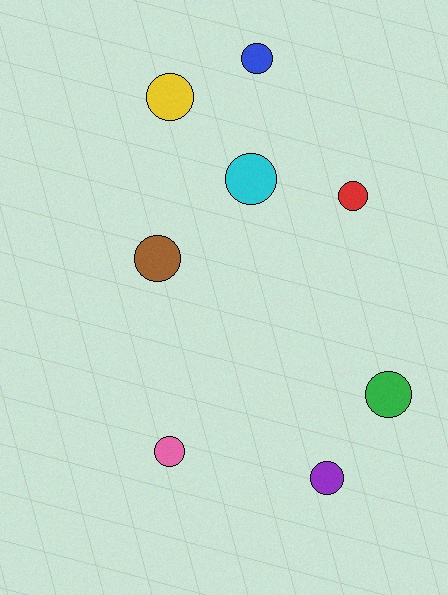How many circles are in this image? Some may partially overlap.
There are 8 circles.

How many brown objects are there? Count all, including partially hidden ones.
There is 1 brown object.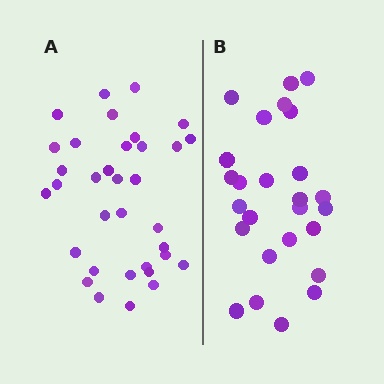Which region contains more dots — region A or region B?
Region A (the left region) has more dots.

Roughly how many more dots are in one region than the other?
Region A has roughly 8 or so more dots than region B.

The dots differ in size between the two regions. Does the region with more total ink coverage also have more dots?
No. Region B has more total ink coverage because its dots are larger, but region A actually contains more individual dots. Total area can be misleading — the number of items is what matters here.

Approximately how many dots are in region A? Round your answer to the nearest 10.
About 30 dots. (The exact count is 34, which rounds to 30.)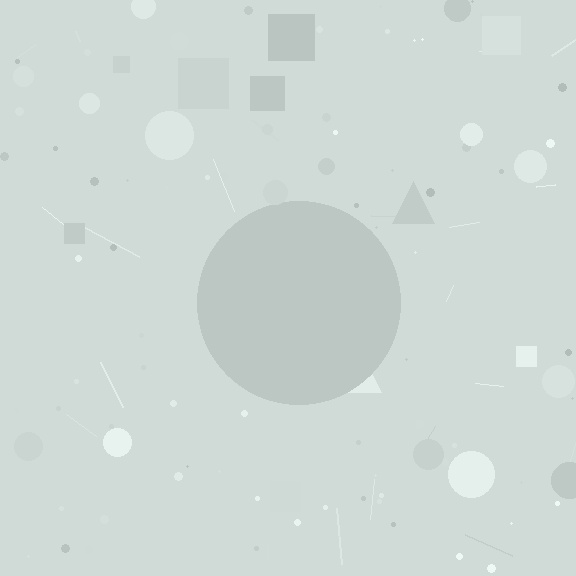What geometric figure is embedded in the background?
A circle is embedded in the background.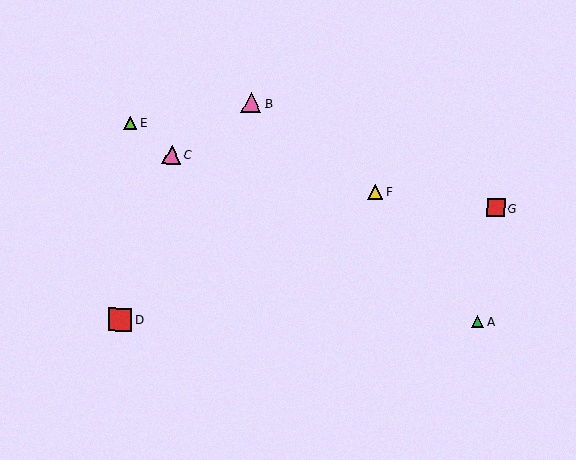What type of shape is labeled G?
Shape G is a red square.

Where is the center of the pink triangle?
The center of the pink triangle is at (251, 103).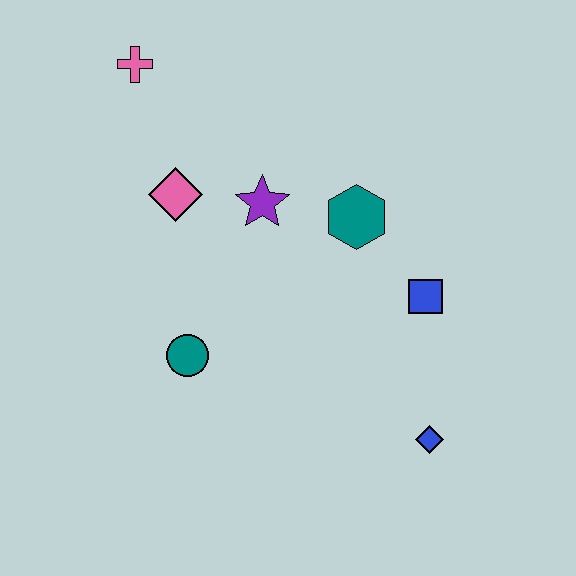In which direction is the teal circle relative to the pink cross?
The teal circle is below the pink cross.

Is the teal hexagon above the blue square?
Yes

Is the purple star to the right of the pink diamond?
Yes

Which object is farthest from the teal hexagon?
The pink cross is farthest from the teal hexagon.